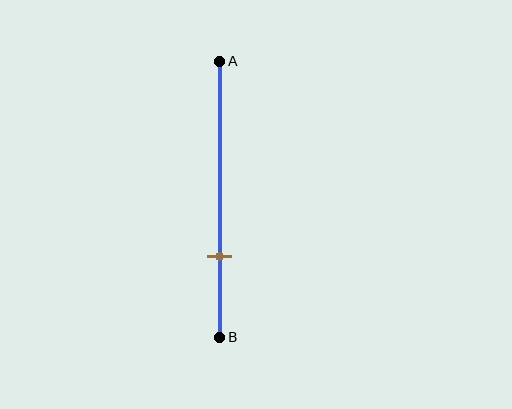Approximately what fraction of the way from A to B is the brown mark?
The brown mark is approximately 70% of the way from A to B.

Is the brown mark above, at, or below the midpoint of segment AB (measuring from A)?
The brown mark is below the midpoint of segment AB.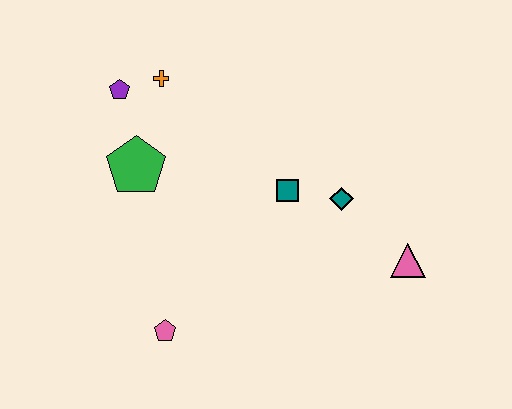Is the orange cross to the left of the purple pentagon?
No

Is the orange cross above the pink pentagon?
Yes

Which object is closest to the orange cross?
The purple pentagon is closest to the orange cross.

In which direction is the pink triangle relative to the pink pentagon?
The pink triangle is to the right of the pink pentagon.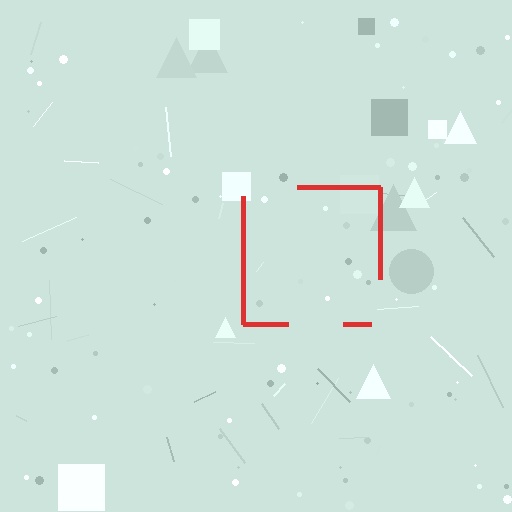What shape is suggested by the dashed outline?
The dashed outline suggests a square.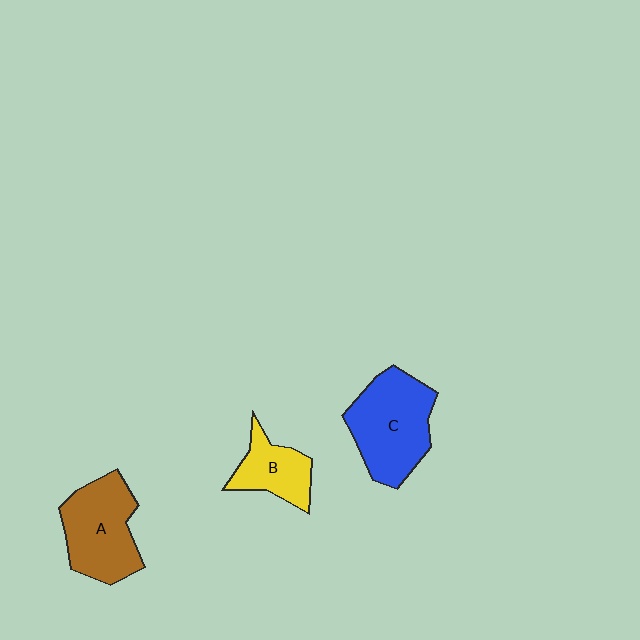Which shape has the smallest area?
Shape B (yellow).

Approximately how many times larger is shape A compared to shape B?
Approximately 1.6 times.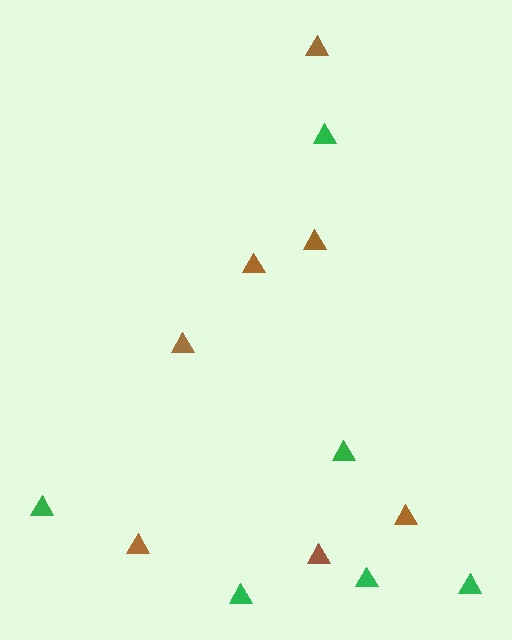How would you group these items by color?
There are 2 groups: one group of green triangles (6) and one group of brown triangles (7).